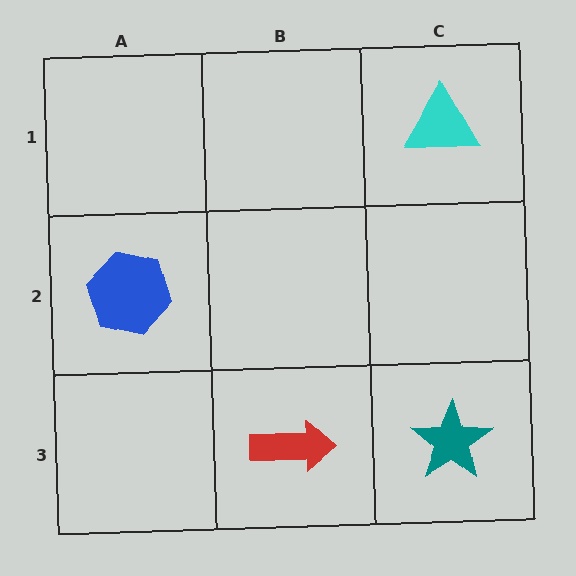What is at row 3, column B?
A red arrow.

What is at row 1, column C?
A cyan triangle.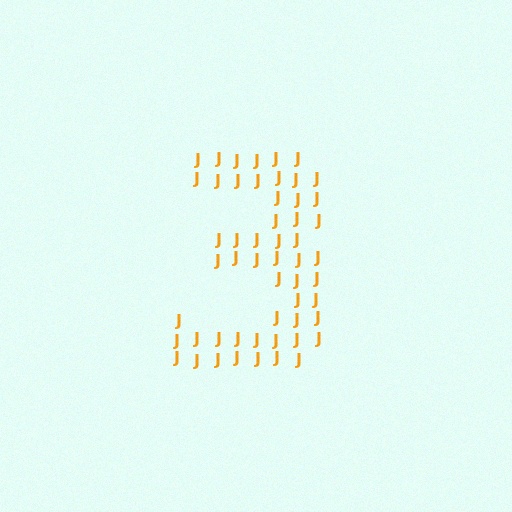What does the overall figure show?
The overall figure shows the digit 3.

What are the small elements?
The small elements are letter J's.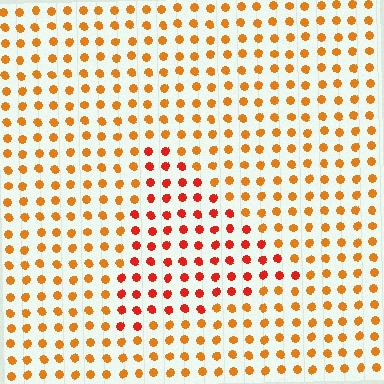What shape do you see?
I see a triangle.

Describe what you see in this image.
The image is filled with small orange elements in a uniform arrangement. A triangle-shaped region is visible where the elements are tinted to a slightly different hue, forming a subtle color boundary.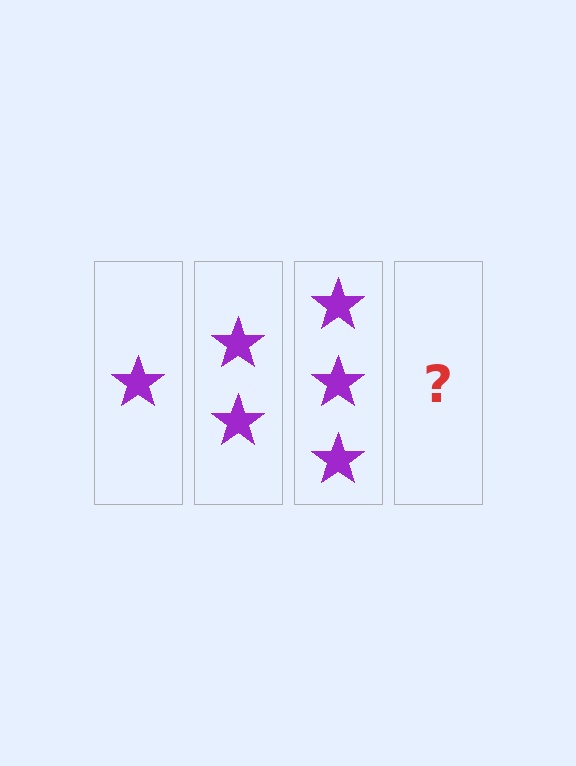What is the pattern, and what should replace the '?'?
The pattern is that each step adds one more star. The '?' should be 4 stars.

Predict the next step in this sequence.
The next step is 4 stars.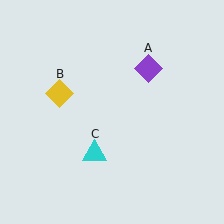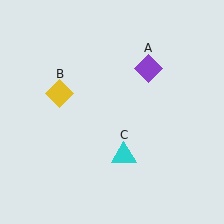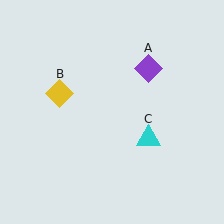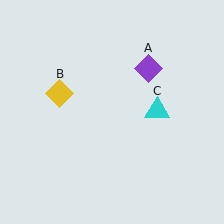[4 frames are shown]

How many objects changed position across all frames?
1 object changed position: cyan triangle (object C).